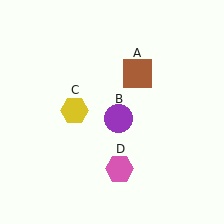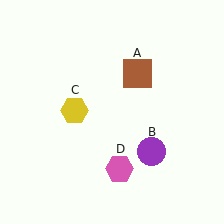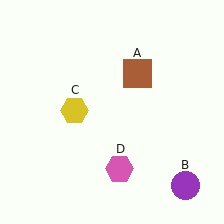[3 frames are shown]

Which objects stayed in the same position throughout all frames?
Brown square (object A) and yellow hexagon (object C) and pink hexagon (object D) remained stationary.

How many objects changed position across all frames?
1 object changed position: purple circle (object B).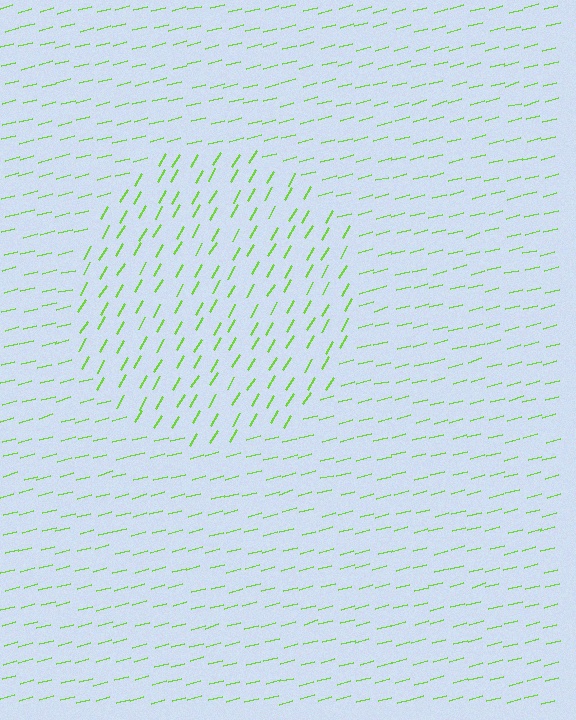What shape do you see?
I see a circle.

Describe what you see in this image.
The image is filled with small lime line segments. A circle region in the image has lines oriented differently from the surrounding lines, creating a visible texture boundary.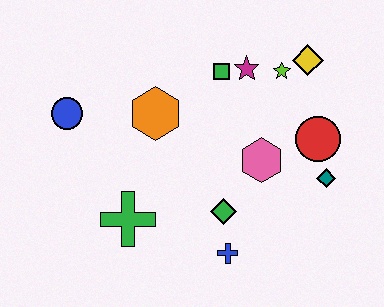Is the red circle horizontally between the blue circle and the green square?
No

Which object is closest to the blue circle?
The orange hexagon is closest to the blue circle.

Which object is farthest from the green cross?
The yellow diamond is farthest from the green cross.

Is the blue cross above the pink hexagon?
No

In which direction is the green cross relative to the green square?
The green cross is below the green square.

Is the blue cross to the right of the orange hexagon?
Yes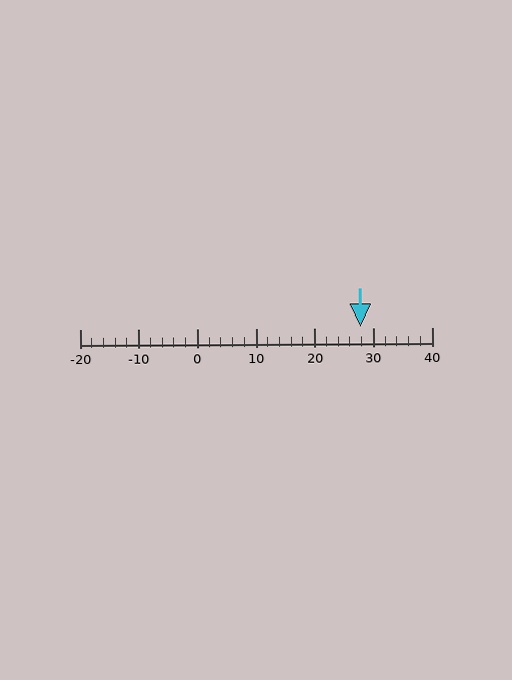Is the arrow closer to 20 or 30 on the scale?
The arrow is closer to 30.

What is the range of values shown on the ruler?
The ruler shows values from -20 to 40.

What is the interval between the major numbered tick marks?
The major tick marks are spaced 10 units apart.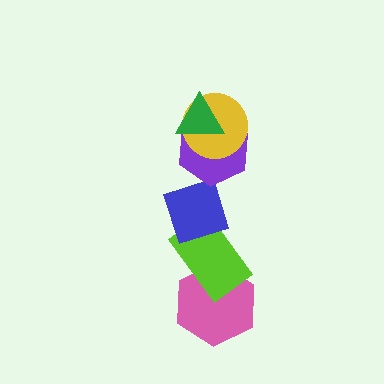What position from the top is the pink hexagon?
The pink hexagon is 6th from the top.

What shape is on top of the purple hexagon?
The yellow circle is on top of the purple hexagon.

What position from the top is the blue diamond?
The blue diamond is 4th from the top.